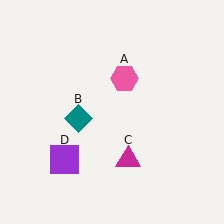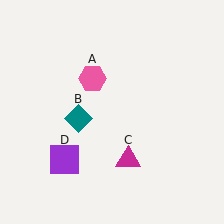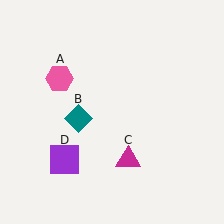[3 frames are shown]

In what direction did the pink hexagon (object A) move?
The pink hexagon (object A) moved left.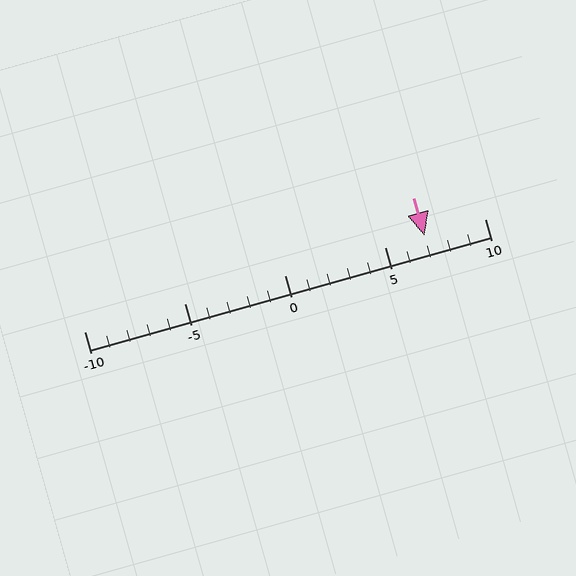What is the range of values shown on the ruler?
The ruler shows values from -10 to 10.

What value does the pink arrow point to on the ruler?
The pink arrow points to approximately 7.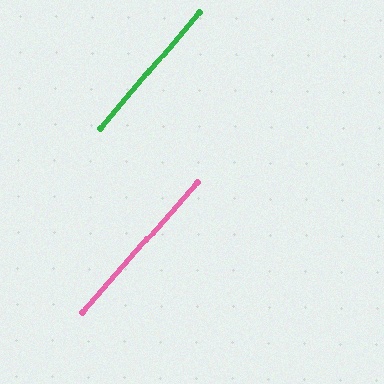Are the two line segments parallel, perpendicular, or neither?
Parallel — their directions differ by only 1.2°.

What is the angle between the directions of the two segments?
Approximately 1 degree.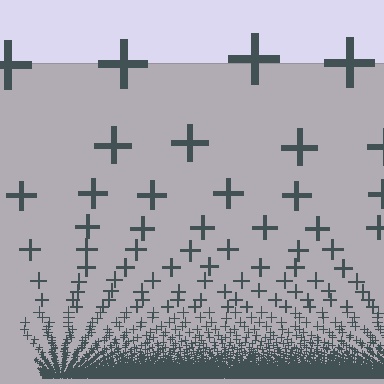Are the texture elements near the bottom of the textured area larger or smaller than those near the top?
Smaller. The gradient is inverted — elements near the bottom are smaller and denser.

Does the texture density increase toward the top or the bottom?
Density increases toward the bottom.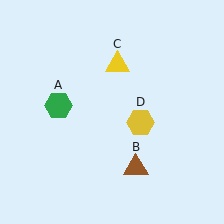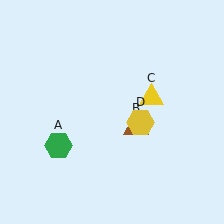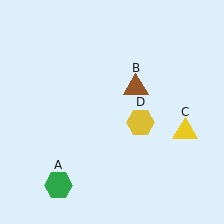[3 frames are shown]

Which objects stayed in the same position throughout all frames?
Yellow hexagon (object D) remained stationary.